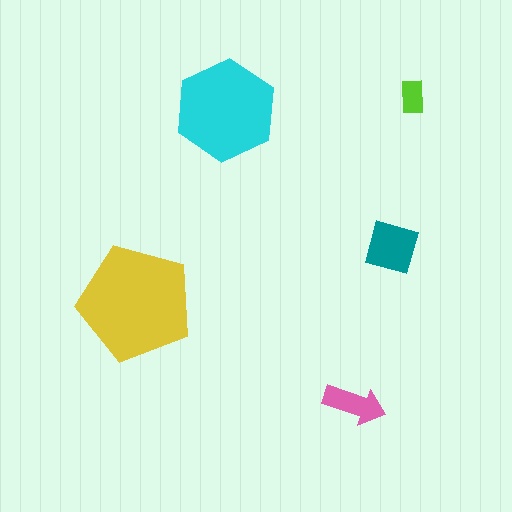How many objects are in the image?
There are 5 objects in the image.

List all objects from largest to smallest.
The yellow pentagon, the cyan hexagon, the teal square, the pink arrow, the lime rectangle.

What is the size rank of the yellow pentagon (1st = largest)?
1st.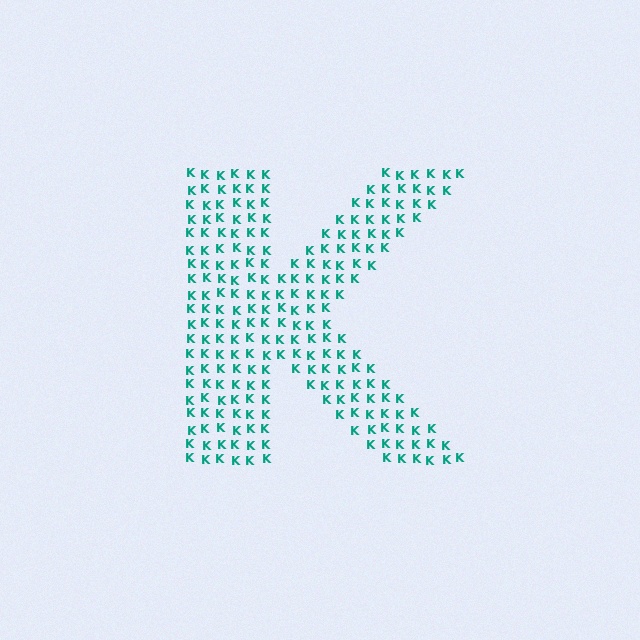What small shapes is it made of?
It is made of small letter K's.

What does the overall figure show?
The overall figure shows the letter K.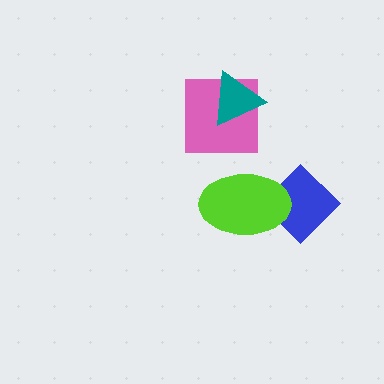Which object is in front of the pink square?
The teal triangle is in front of the pink square.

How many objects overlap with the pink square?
1 object overlaps with the pink square.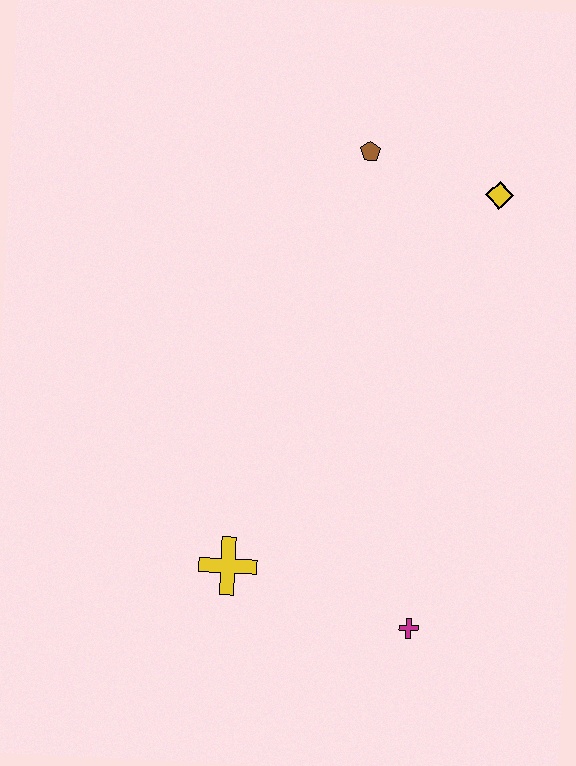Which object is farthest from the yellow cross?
The yellow diamond is farthest from the yellow cross.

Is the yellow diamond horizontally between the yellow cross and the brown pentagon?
No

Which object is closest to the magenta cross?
The yellow cross is closest to the magenta cross.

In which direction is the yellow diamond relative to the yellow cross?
The yellow diamond is above the yellow cross.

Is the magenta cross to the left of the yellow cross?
No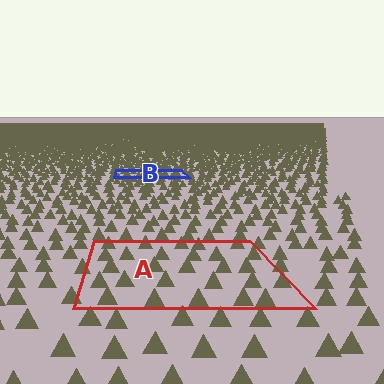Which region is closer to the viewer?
Region A is closer. The texture elements there are larger and more spread out.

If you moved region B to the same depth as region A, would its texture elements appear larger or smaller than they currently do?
They would appear larger. At a closer depth, the same texture elements are projected at a bigger on-screen size.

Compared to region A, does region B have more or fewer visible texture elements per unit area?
Region B has more texture elements per unit area — they are packed more densely because it is farther away.